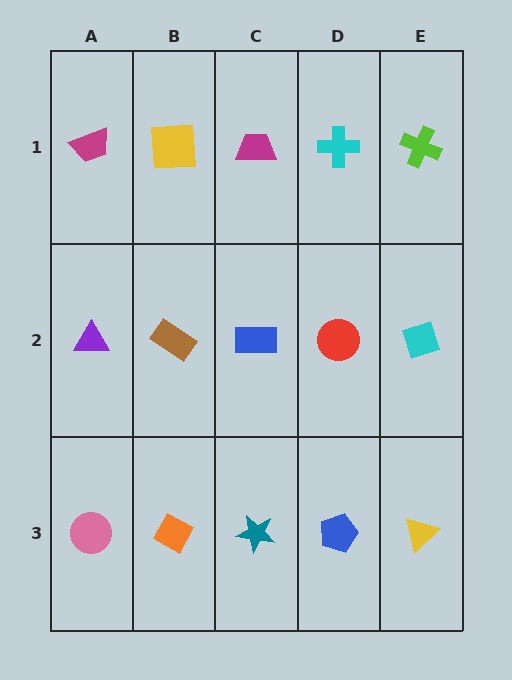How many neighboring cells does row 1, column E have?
2.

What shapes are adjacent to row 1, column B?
A brown rectangle (row 2, column B), a magenta trapezoid (row 1, column A), a magenta trapezoid (row 1, column C).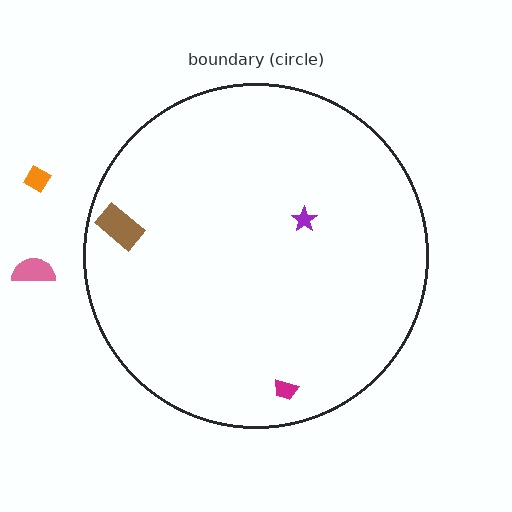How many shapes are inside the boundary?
3 inside, 2 outside.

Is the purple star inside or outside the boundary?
Inside.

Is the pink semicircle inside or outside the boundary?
Outside.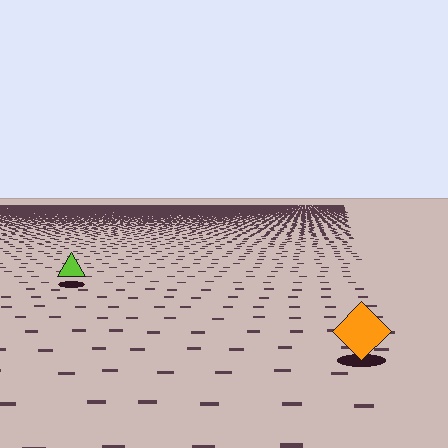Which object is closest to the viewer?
The orange diamond is closest. The texture marks near it are larger and more spread out.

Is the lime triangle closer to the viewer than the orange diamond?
No. The orange diamond is closer — you can tell from the texture gradient: the ground texture is coarser near it.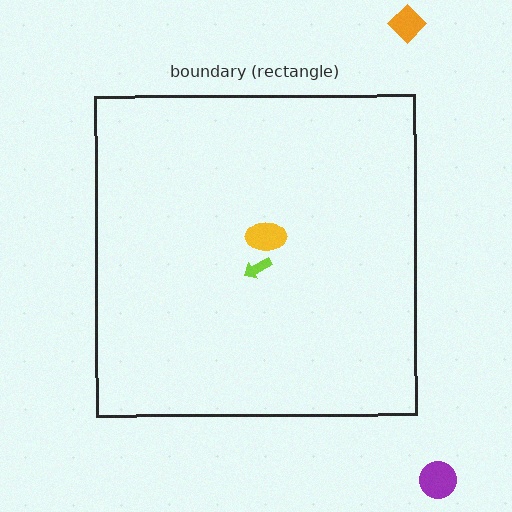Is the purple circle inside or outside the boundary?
Outside.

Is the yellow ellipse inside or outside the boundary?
Inside.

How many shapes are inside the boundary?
2 inside, 2 outside.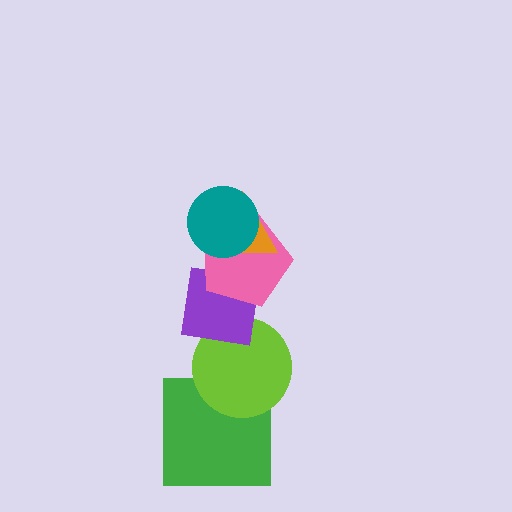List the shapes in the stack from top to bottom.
From top to bottom: the teal circle, the orange triangle, the pink pentagon, the purple square, the lime circle, the green square.